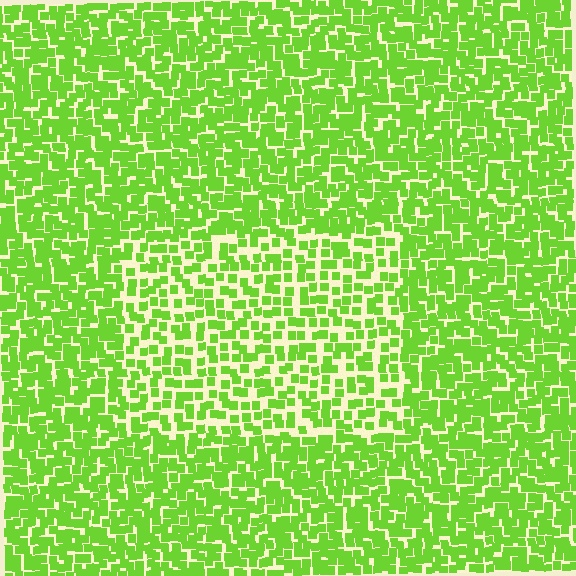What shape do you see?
I see a rectangle.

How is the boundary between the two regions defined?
The boundary is defined by a change in element density (approximately 1.7x ratio). All elements are the same color, size, and shape.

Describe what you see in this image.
The image contains small lime elements arranged at two different densities. A rectangle-shaped region is visible where the elements are less densely packed than the surrounding area.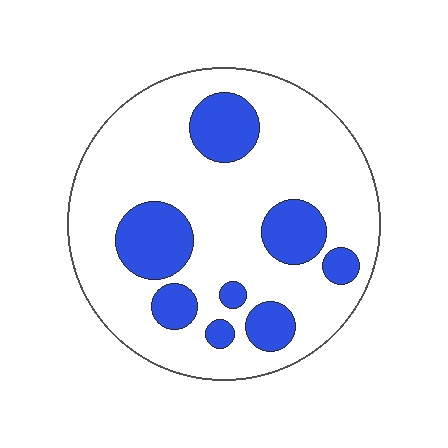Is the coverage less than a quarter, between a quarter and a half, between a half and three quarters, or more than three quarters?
Less than a quarter.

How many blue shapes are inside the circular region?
8.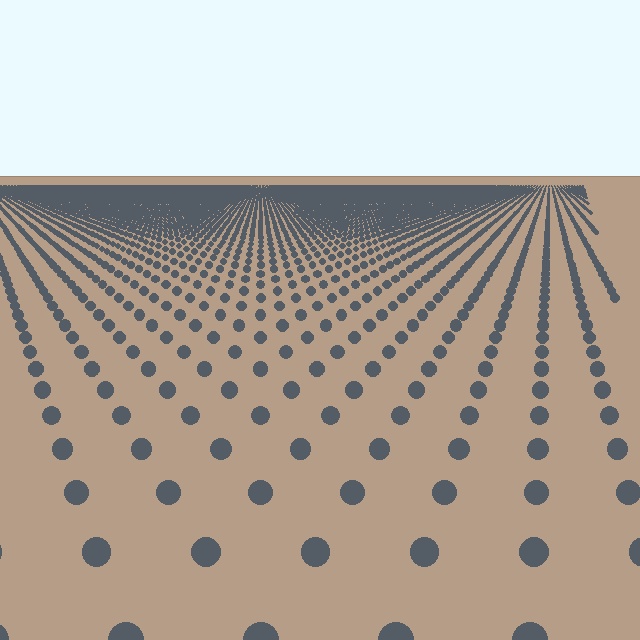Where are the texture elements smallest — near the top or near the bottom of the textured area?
Near the top.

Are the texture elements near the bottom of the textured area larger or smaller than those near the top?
Larger. Near the bottom, elements are closer to the viewer and appear at a bigger on-screen size.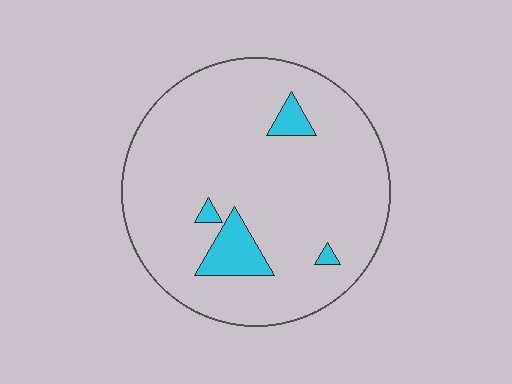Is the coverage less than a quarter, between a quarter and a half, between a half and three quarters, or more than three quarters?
Less than a quarter.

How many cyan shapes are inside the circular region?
4.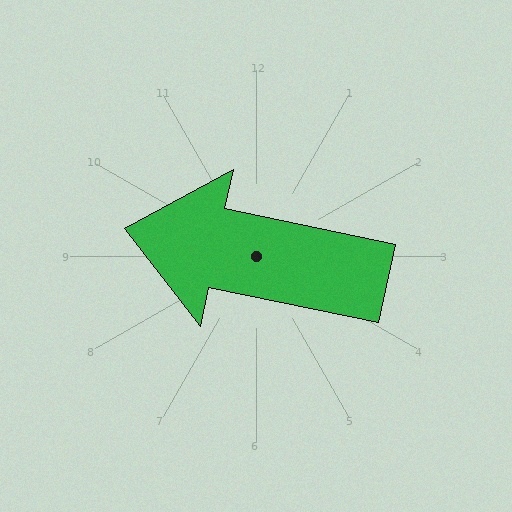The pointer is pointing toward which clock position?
Roughly 9 o'clock.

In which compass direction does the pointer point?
West.